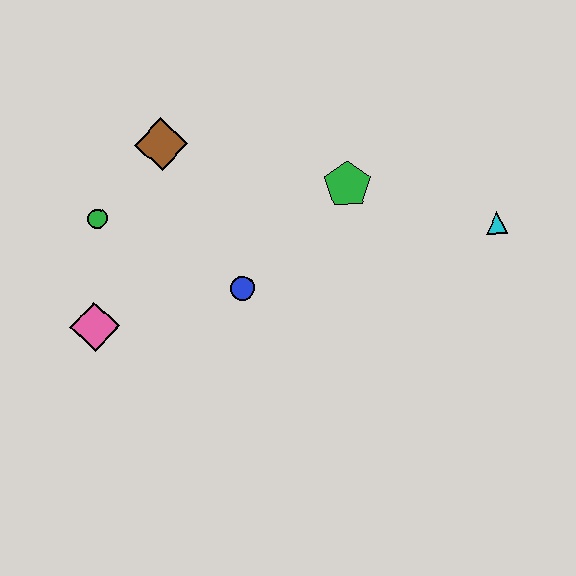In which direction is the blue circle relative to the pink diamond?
The blue circle is to the right of the pink diamond.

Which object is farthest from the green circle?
The cyan triangle is farthest from the green circle.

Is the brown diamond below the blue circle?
No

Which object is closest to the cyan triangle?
The green pentagon is closest to the cyan triangle.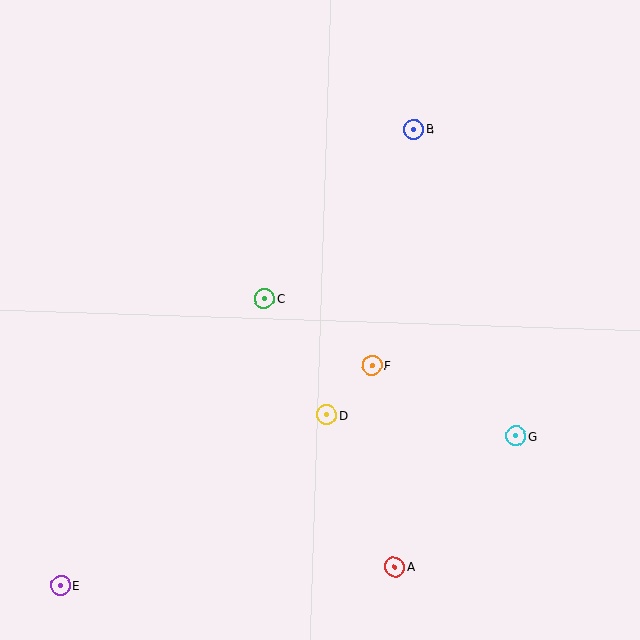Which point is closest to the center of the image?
Point C at (265, 299) is closest to the center.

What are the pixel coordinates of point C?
Point C is at (265, 299).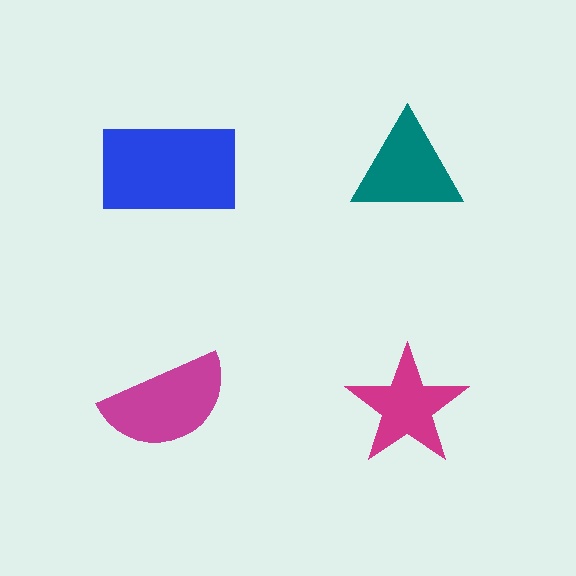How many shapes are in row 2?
2 shapes.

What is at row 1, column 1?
A blue rectangle.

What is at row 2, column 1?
A magenta semicircle.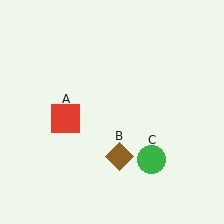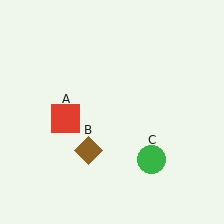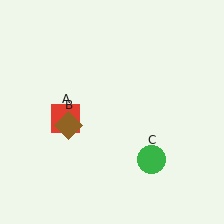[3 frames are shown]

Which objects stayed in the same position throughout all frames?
Red square (object A) and green circle (object C) remained stationary.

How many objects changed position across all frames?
1 object changed position: brown diamond (object B).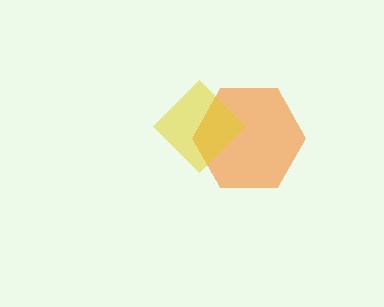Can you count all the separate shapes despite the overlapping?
Yes, there are 2 separate shapes.